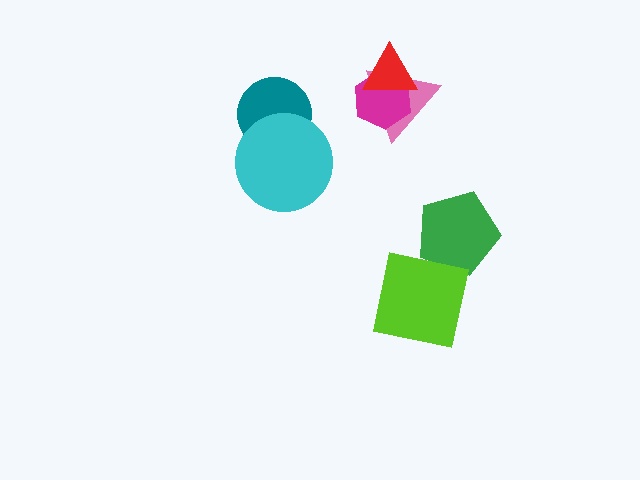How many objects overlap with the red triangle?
2 objects overlap with the red triangle.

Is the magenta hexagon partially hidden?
Yes, it is partially covered by another shape.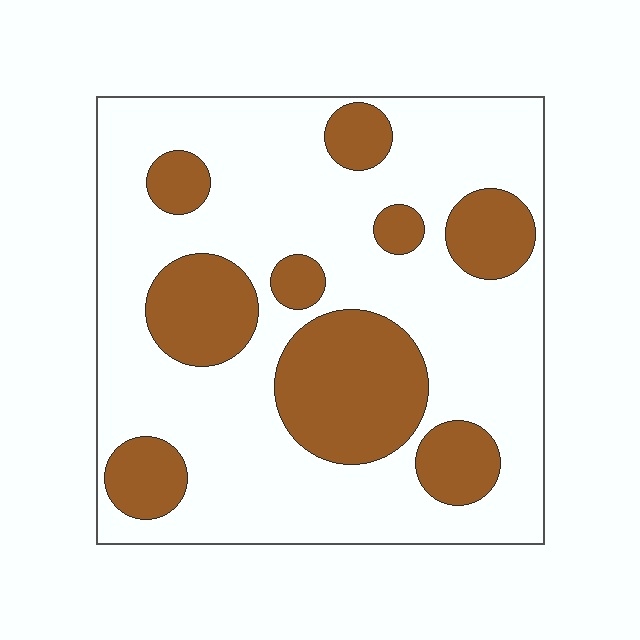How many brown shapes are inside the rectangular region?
9.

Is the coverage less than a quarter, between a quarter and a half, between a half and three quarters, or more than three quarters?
Between a quarter and a half.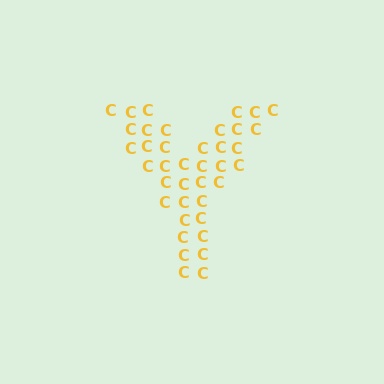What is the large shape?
The large shape is the letter Y.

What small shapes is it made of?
It is made of small letter C's.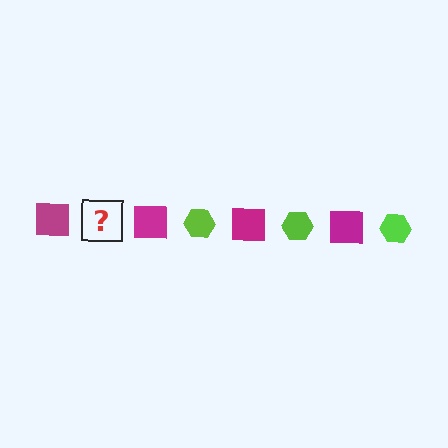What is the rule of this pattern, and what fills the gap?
The rule is that the pattern alternates between magenta square and lime hexagon. The gap should be filled with a lime hexagon.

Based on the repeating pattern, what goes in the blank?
The blank should be a lime hexagon.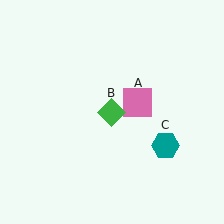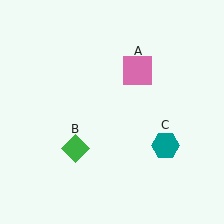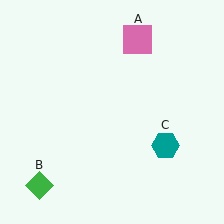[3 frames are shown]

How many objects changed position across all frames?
2 objects changed position: pink square (object A), green diamond (object B).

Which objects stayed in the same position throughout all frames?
Teal hexagon (object C) remained stationary.